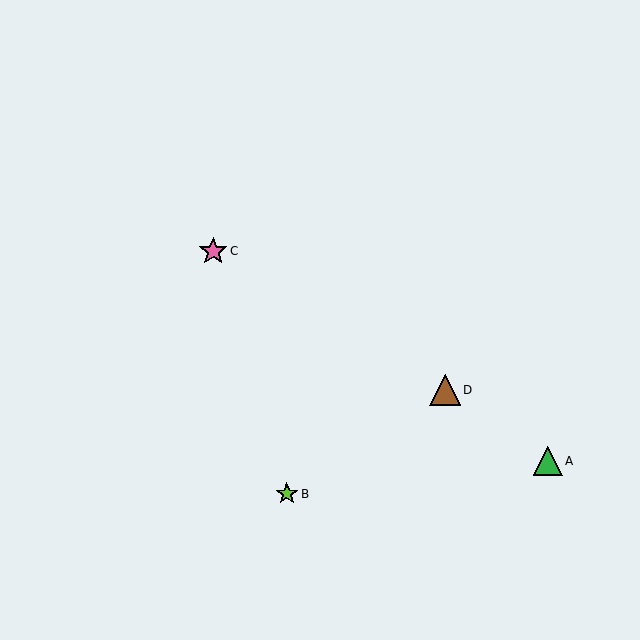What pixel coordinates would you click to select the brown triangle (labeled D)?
Click at (445, 390) to select the brown triangle D.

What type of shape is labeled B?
Shape B is a lime star.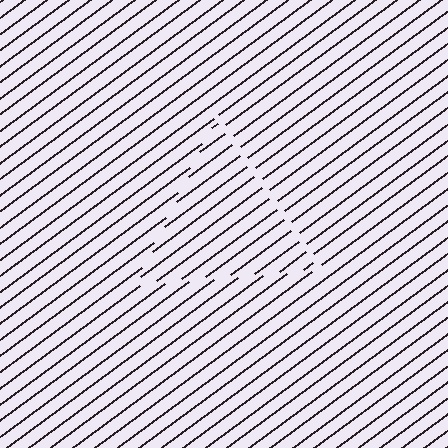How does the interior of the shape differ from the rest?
The interior of the shape contains the same grating, shifted by half a period — the contour is defined by the phase discontinuity where line-ends from the inner and outer gratings abut.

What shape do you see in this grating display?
An illusory triangle. The interior of the shape contains the same grating, shifted by half a period — the contour is defined by the phase discontinuity where line-ends from the inner and outer gratings abut.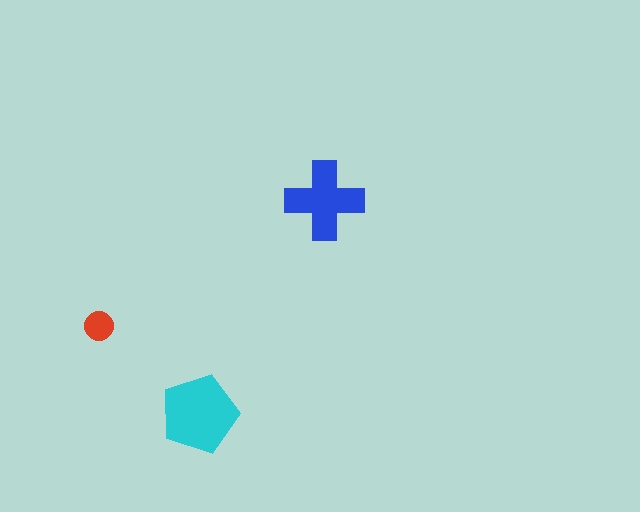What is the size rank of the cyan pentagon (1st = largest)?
1st.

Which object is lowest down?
The cyan pentagon is bottommost.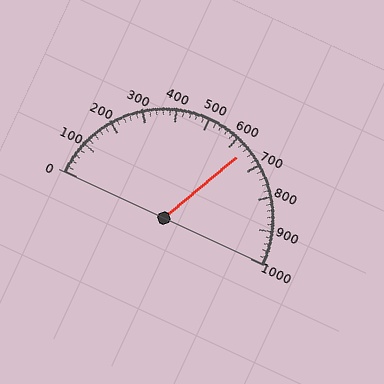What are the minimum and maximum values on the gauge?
The gauge ranges from 0 to 1000.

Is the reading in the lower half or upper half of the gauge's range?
The reading is in the upper half of the range (0 to 1000).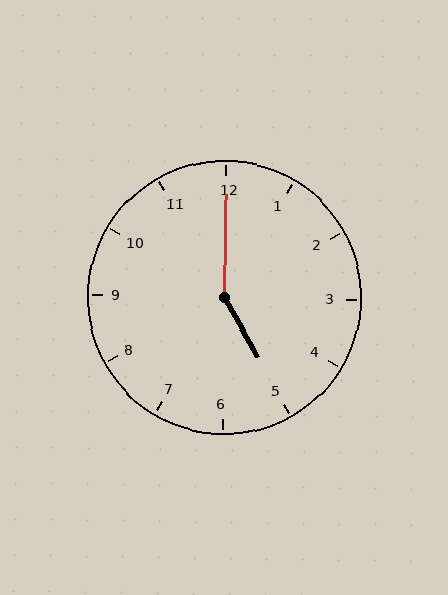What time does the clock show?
5:00.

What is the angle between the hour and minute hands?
Approximately 150 degrees.